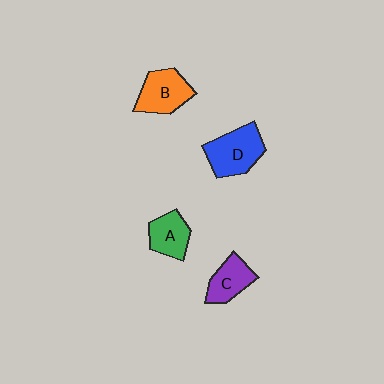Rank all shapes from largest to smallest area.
From largest to smallest: D (blue), B (orange), C (purple), A (green).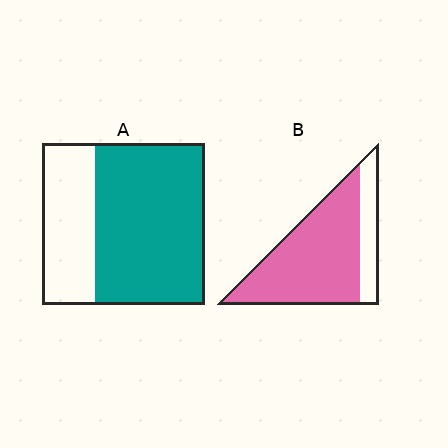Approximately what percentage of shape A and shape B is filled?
A is approximately 65% and B is approximately 80%.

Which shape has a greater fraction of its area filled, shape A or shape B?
Shape B.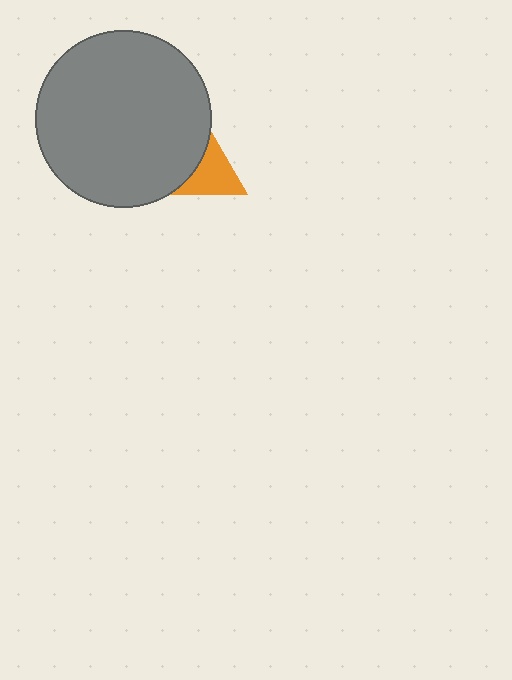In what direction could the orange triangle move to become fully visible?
The orange triangle could move right. That would shift it out from behind the gray circle entirely.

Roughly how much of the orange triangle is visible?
About half of it is visible (roughly 53%).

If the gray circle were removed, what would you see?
You would see the complete orange triangle.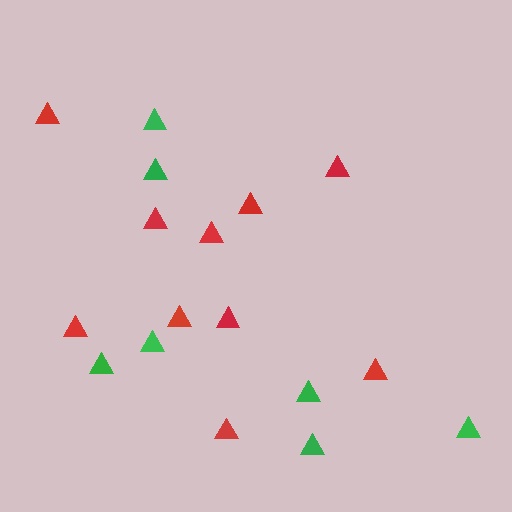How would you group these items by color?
There are 2 groups: one group of red triangles (10) and one group of green triangles (7).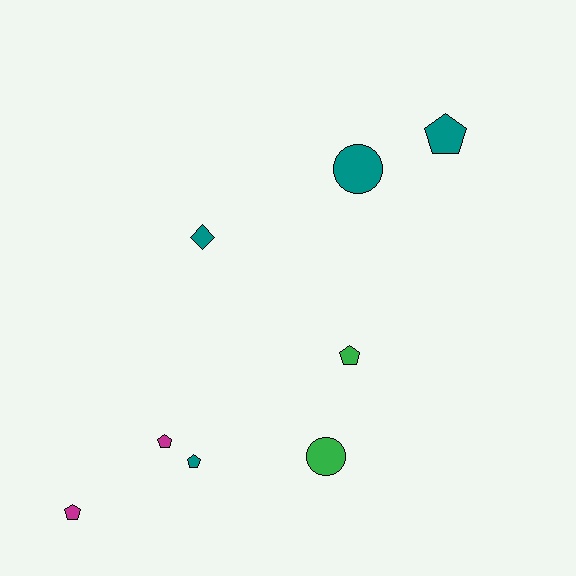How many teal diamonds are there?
There is 1 teal diamond.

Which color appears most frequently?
Teal, with 4 objects.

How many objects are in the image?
There are 8 objects.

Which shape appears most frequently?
Pentagon, with 5 objects.